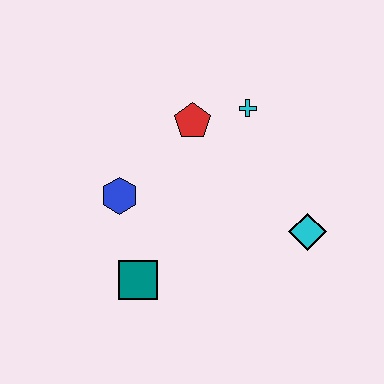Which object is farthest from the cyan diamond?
The blue hexagon is farthest from the cyan diamond.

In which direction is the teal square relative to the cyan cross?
The teal square is below the cyan cross.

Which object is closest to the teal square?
The blue hexagon is closest to the teal square.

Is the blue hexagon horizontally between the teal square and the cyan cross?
No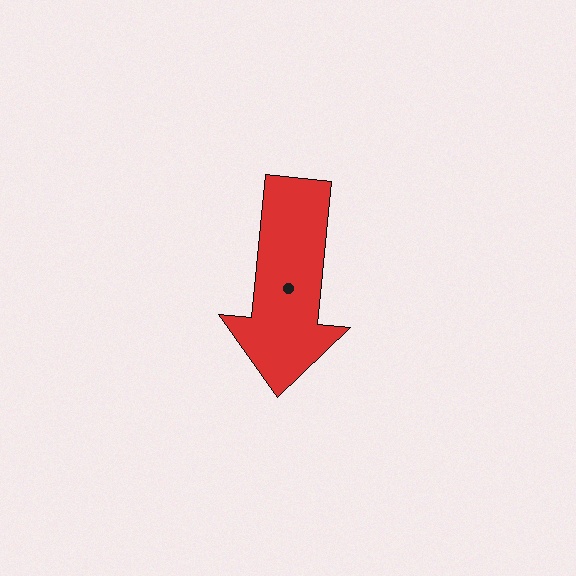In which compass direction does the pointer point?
South.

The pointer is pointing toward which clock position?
Roughly 6 o'clock.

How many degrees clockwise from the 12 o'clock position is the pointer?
Approximately 186 degrees.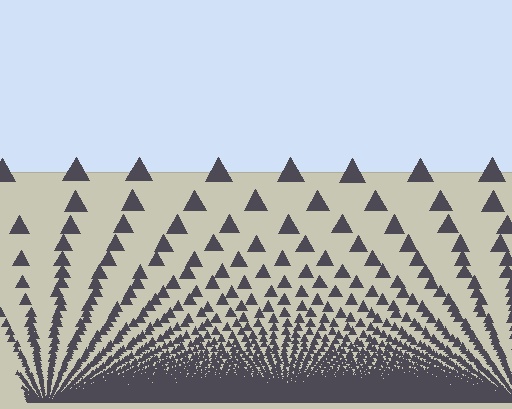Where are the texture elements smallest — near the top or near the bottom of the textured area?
Near the bottom.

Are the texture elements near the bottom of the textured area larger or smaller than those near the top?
Smaller. The gradient is inverted — elements near the bottom are smaller and denser.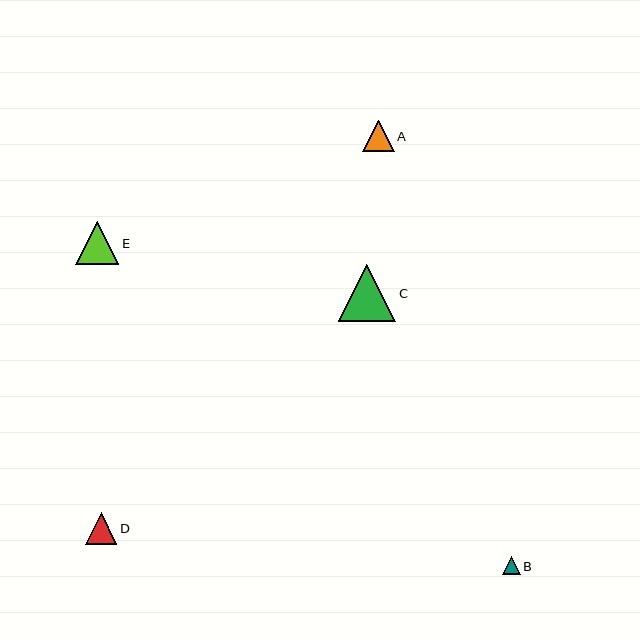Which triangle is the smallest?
Triangle B is the smallest with a size of approximately 18 pixels.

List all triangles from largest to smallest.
From largest to smallest: C, E, D, A, B.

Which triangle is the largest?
Triangle C is the largest with a size of approximately 57 pixels.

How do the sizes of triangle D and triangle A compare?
Triangle D and triangle A are approximately the same size.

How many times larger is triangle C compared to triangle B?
Triangle C is approximately 3.2 times the size of triangle B.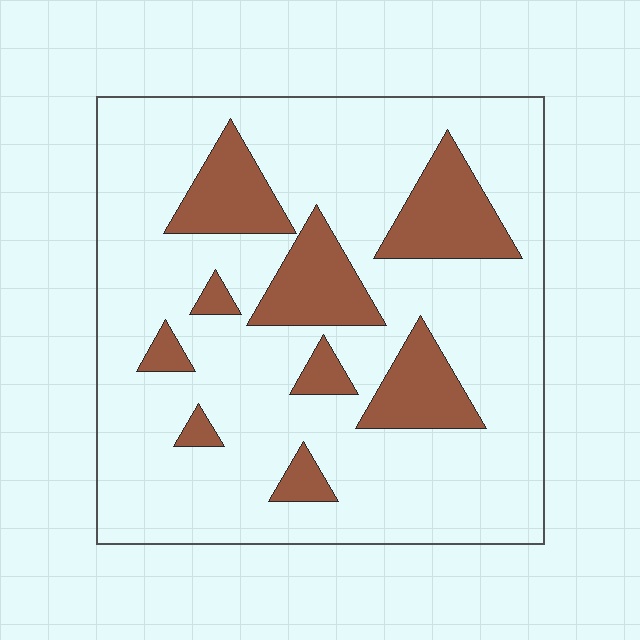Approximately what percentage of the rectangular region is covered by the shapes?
Approximately 20%.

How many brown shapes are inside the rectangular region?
9.